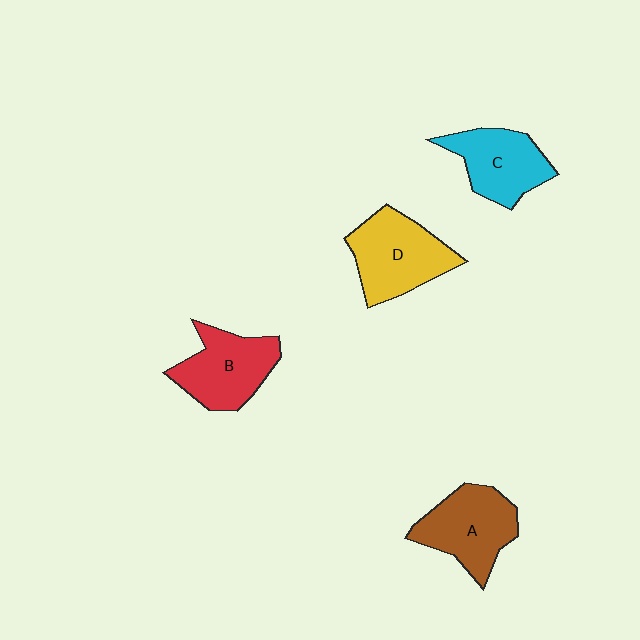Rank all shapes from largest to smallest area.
From largest to smallest: D (yellow), A (brown), B (red), C (cyan).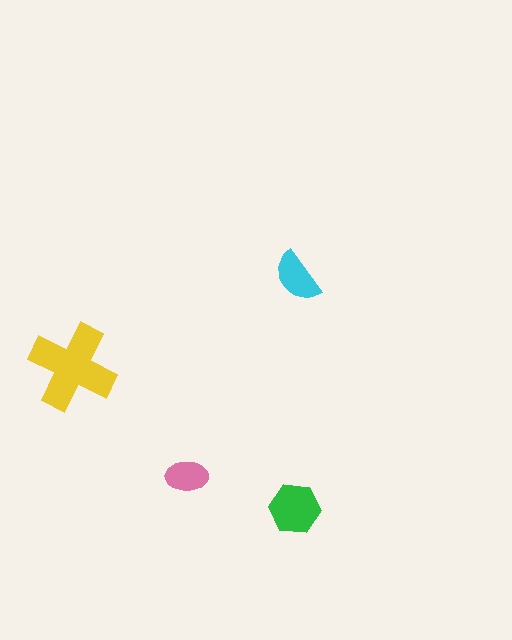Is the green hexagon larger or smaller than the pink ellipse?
Larger.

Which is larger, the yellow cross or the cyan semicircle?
The yellow cross.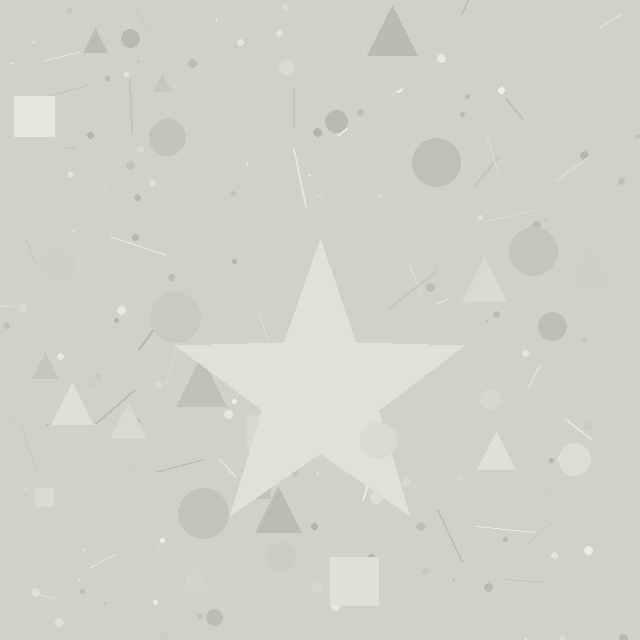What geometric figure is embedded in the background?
A star is embedded in the background.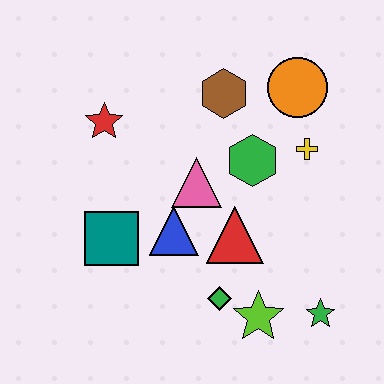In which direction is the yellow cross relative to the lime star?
The yellow cross is above the lime star.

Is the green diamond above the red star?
No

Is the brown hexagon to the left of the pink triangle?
No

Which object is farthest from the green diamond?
The orange circle is farthest from the green diamond.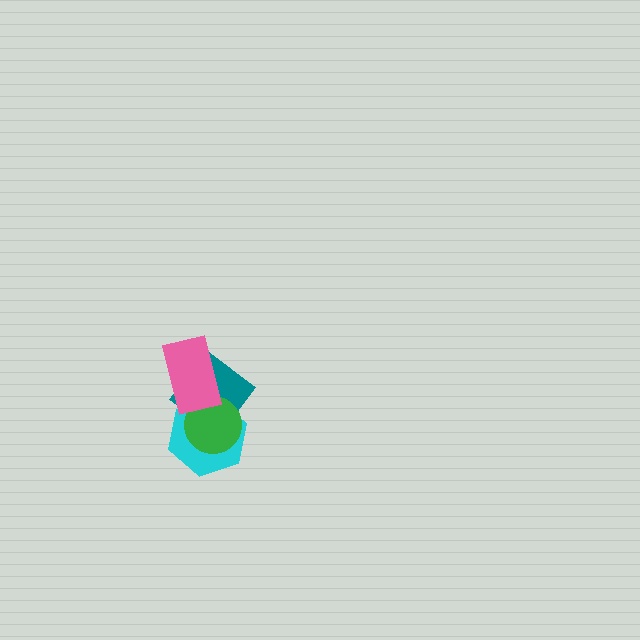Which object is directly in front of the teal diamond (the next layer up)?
The green circle is directly in front of the teal diamond.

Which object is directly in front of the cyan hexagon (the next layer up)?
The teal diamond is directly in front of the cyan hexagon.